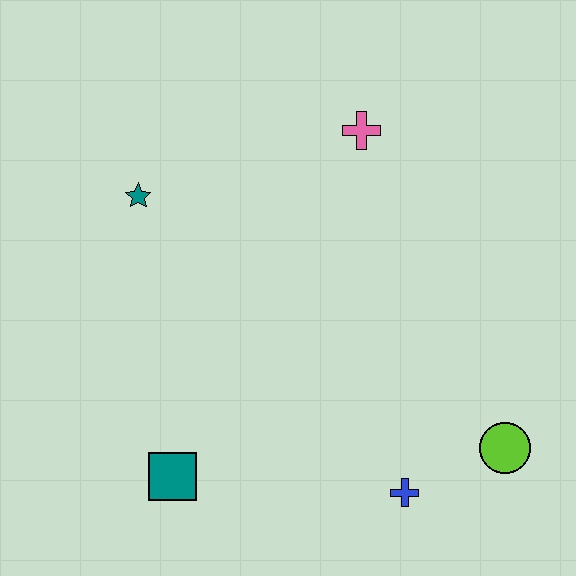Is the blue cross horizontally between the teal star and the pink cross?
No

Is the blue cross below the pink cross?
Yes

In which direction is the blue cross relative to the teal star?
The blue cross is below the teal star.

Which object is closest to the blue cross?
The lime circle is closest to the blue cross.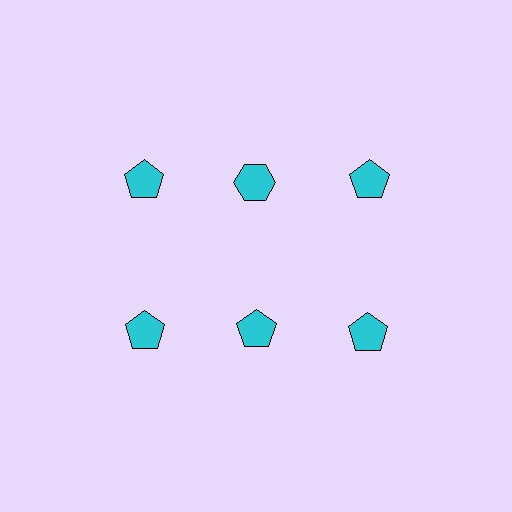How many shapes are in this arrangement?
There are 6 shapes arranged in a grid pattern.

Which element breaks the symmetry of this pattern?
The cyan hexagon in the top row, second from left column breaks the symmetry. All other shapes are cyan pentagons.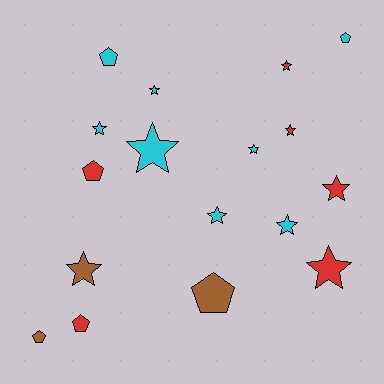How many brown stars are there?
There is 1 brown star.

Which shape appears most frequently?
Star, with 11 objects.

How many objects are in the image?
There are 17 objects.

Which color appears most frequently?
Cyan, with 8 objects.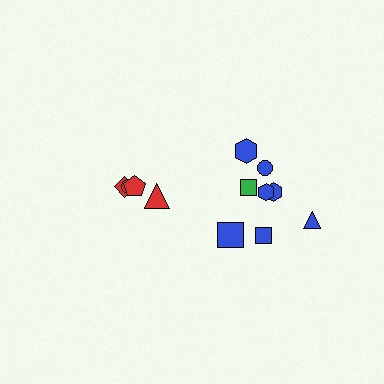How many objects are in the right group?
There are 8 objects.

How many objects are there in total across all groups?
There are 12 objects.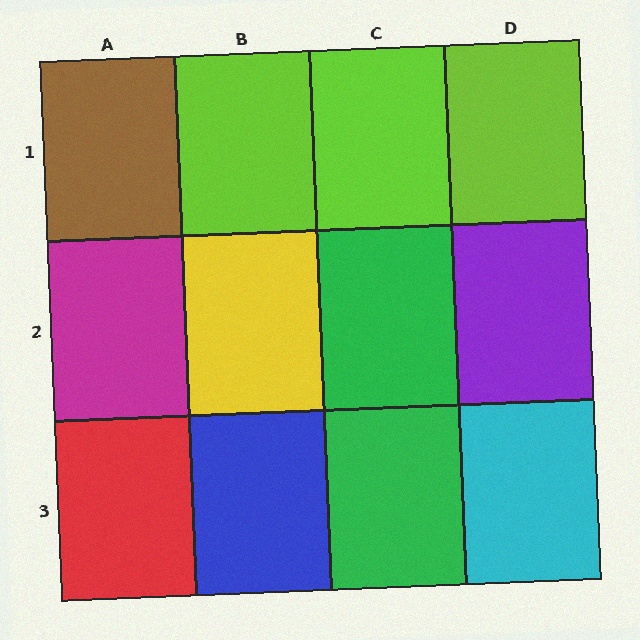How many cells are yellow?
1 cell is yellow.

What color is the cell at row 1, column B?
Lime.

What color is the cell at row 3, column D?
Cyan.